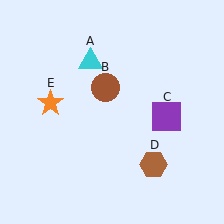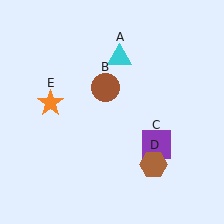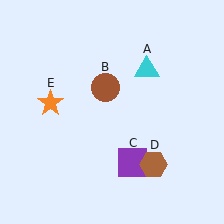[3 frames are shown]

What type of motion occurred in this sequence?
The cyan triangle (object A), purple square (object C) rotated clockwise around the center of the scene.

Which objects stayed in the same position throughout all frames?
Brown circle (object B) and brown hexagon (object D) and orange star (object E) remained stationary.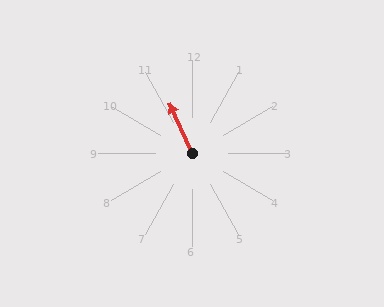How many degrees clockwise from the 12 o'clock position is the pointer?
Approximately 336 degrees.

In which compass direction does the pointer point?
Northwest.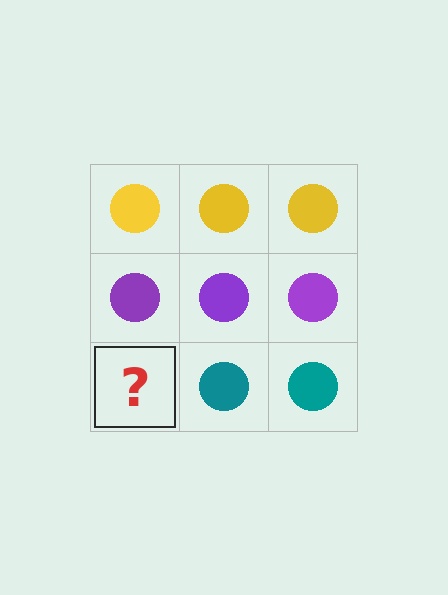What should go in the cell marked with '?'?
The missing cell should contain a teal circle.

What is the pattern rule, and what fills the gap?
The rule is that each row has a consistent color. The gap should be filled with a teal circle.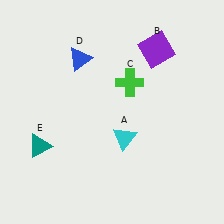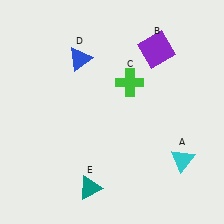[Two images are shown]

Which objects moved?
The objects that moved are: the cyan triangle (A), the teal triangle (E).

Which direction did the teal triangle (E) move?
The teal triangle (E) moved right.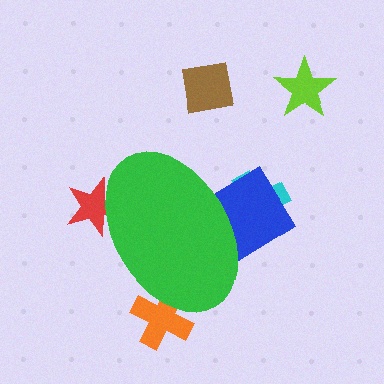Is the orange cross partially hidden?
Yes, the orange cross is partially hidden behind the green ellipse.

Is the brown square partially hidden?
No, the brown square is fully visible.